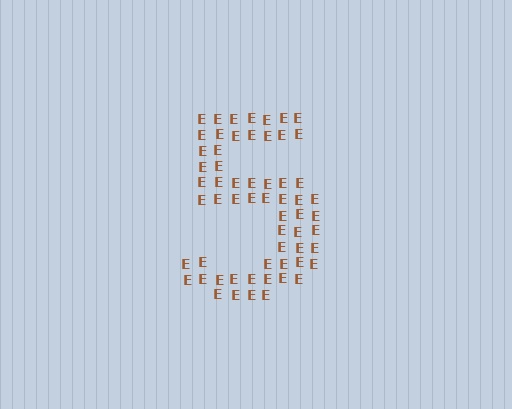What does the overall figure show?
The overall figure shows the digit 5.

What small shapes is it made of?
It is made of small letter E's.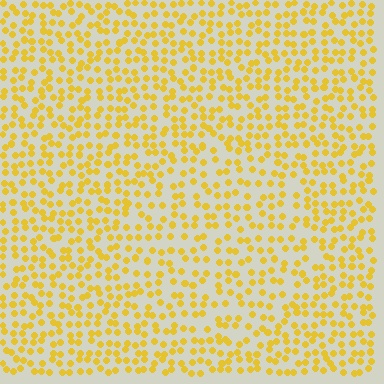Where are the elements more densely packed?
The elements are more densely packed outside the circle boundary.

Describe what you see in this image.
The image contains small yellow elements arranged at two different densities. A circle-shaped region is visible where the elements are less densely packed than the surrounding area.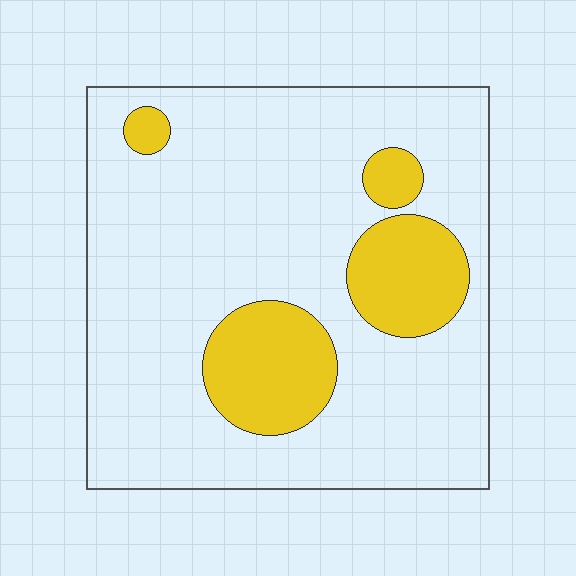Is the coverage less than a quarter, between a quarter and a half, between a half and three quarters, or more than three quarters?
Less than a quarter.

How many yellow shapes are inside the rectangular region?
4.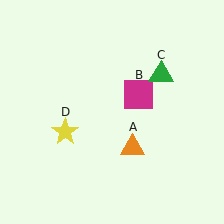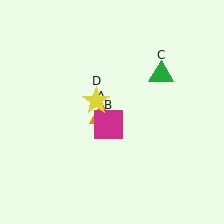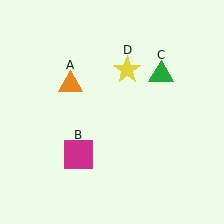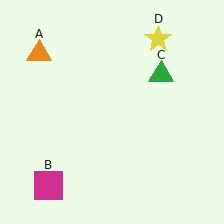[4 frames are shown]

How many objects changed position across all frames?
3 objects changed position: orange triangle (object A), magenta square (object B), yellow star (object D).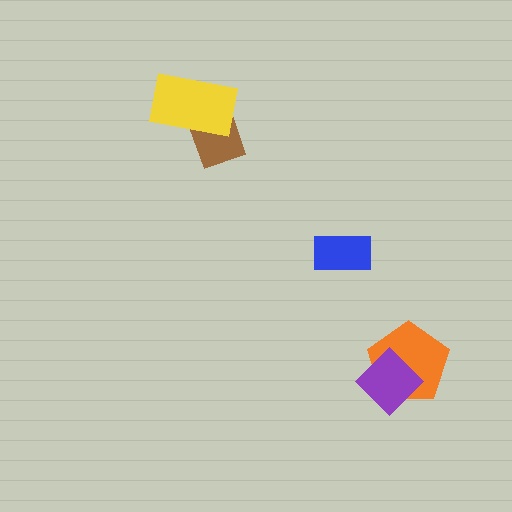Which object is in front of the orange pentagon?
The purple diamond is in front of the orange pentagon.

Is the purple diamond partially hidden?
No, no other shape covers it.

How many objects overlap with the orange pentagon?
1 object overlaps with the orange pentagon.